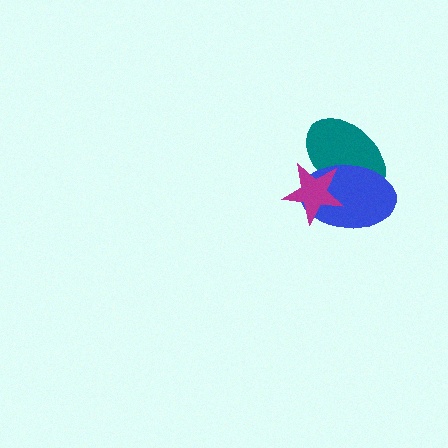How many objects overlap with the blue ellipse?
2 objects overlap with the blue ellipse.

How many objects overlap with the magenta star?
2 objects overlap with the magenta star.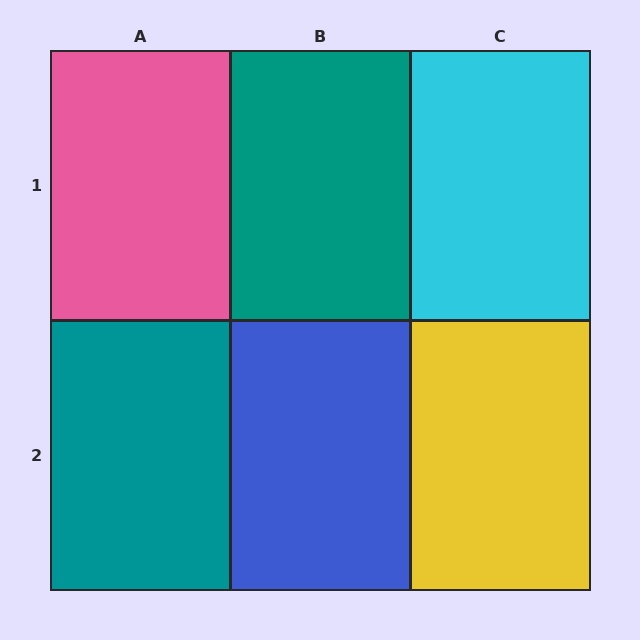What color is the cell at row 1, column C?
Cyan.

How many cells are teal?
2 cells are teal.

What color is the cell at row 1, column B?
Teal.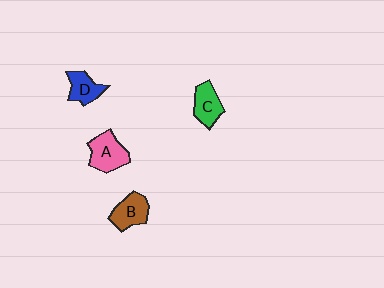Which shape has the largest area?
Shape A (pink).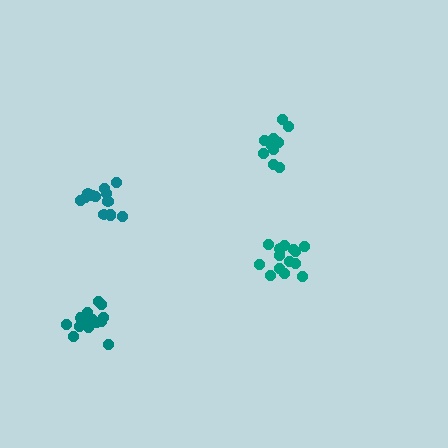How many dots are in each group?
Group 1: 14 dots, Group 2: 13 dots, Group 3: 14 dots, Group 4: 13 dots (54 total).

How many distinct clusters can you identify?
There are 4 distinct clusters.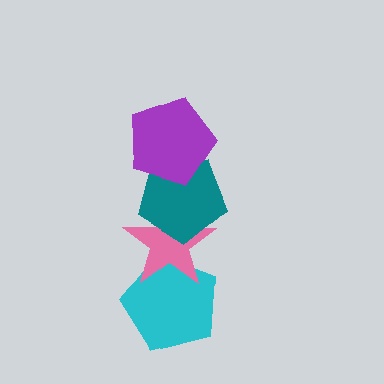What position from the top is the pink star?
The pink star is 3rd from the top.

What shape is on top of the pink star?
The teal pentagon is on top of the pink star.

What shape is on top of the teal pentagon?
The purple pentagon is on top of the teal pentagon.